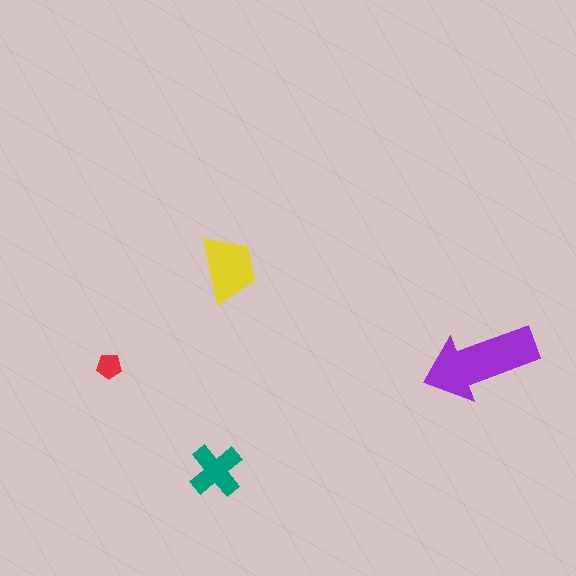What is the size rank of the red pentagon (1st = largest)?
4th.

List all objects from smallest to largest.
The red pentagon, the teal cross, the yellow trapezoid, the purple arrow.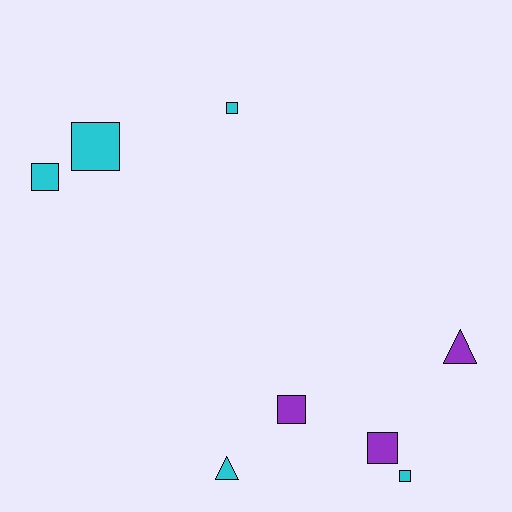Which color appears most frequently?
Cyan, with 5 objects.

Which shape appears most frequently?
Square, with 6 objects.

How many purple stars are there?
There are no purple stars.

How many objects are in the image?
There are 8 objects.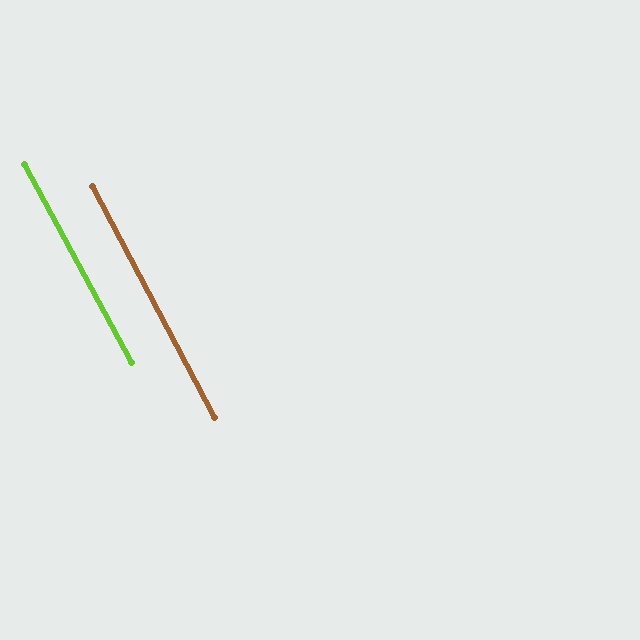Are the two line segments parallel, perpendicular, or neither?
Parallel — their directions differ by only 0.4°.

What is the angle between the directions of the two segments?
Approximately 0 degrees.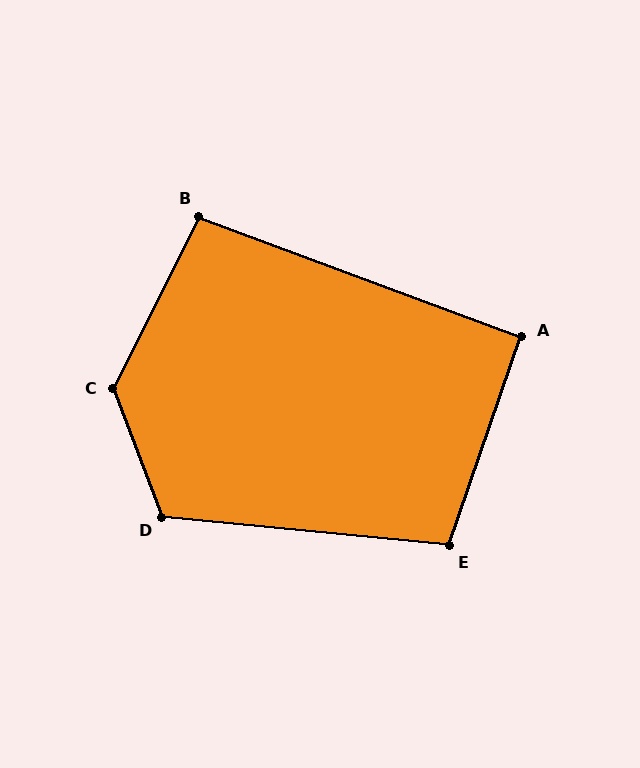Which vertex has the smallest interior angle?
A, at approximately 91 degrees.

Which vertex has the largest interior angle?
C, at approximately 133 degrees.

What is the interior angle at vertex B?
Approximately 96 degrees (obtuse).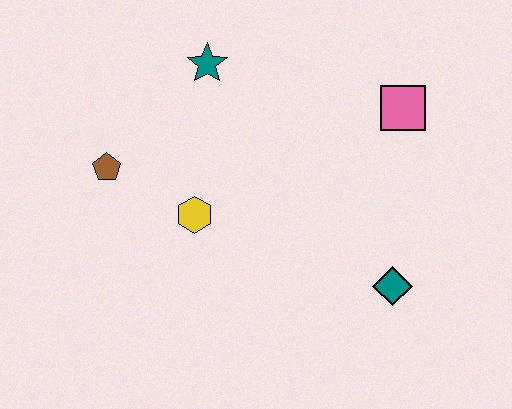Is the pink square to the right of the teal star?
Yes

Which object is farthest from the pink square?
The brown pentagon is farthest from the pink square.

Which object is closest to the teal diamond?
The pink square is closest to the teal diamond.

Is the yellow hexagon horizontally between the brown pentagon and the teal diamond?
Yes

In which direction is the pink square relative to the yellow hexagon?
The pink square is to the right of the yellow hexagon.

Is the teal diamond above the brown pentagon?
No